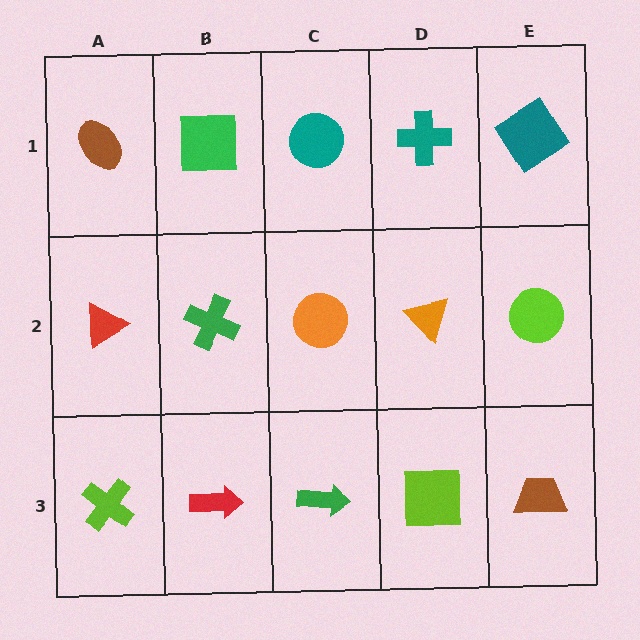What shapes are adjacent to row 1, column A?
A red triangle (row 2, column A), a green square (row 1, column B).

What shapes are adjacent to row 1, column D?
An orange triangle (row 2, column D), a teal circle (row 1, column C), a teal diamond (row 1, column E).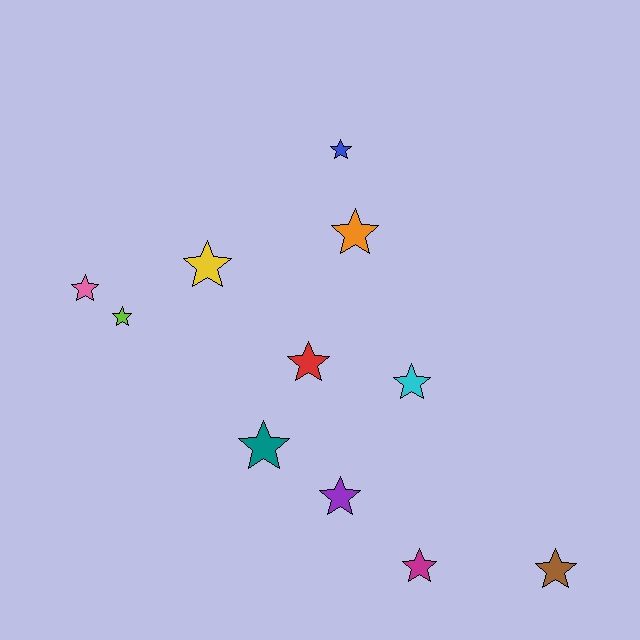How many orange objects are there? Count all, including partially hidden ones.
There is 1 orange object.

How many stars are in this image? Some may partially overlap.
There are 11 stars.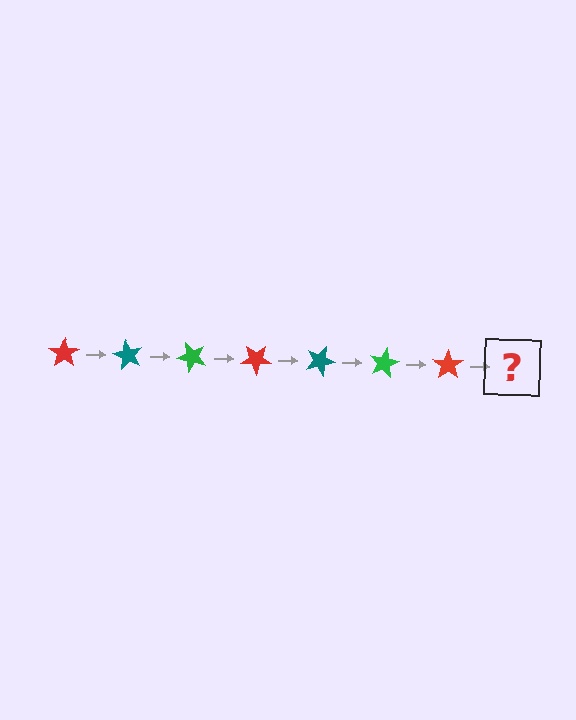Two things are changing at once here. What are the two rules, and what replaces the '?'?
The two rules are that it rotates 60 degrees each step and the color cycles through red, teal, and green. The '?' should be a teal star, rotated 420 degrees from the start.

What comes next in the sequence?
The next element should be a teal star, rotated 420 degrees from the start.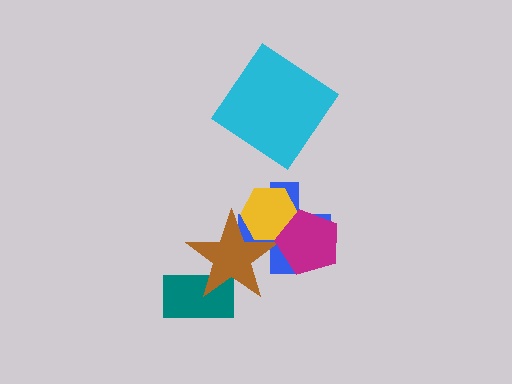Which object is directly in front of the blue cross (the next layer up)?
The brown star is directly in front of the blue cross.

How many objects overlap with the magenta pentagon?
2 objects overlap with the magenta pentagon.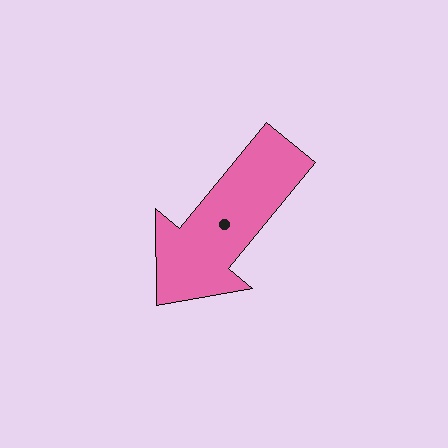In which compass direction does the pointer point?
Southwest.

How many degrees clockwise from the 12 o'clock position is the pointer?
Approximately 220 degrees.